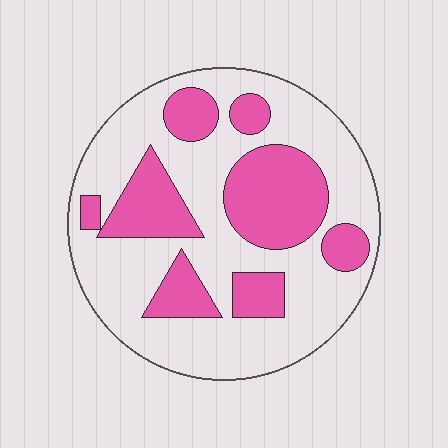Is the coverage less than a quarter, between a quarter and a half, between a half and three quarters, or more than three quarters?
Between a quarter and a half.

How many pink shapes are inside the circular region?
8.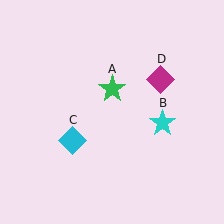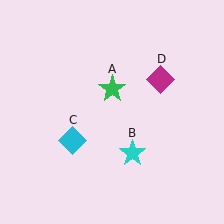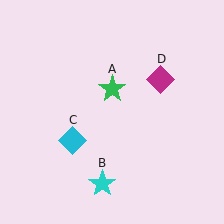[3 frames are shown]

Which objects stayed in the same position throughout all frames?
Green star (object A) and cyan diamond (object C) and magenta diamond (object D) remained stationary.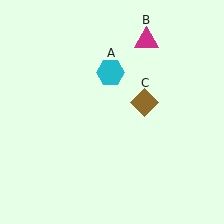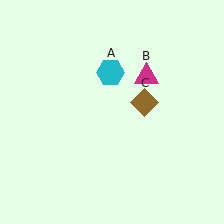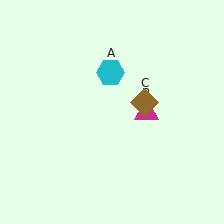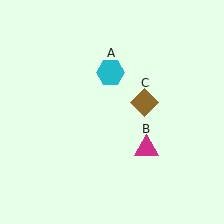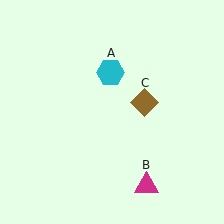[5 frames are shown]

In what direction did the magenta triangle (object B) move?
The magenta triangle (object B) moved down.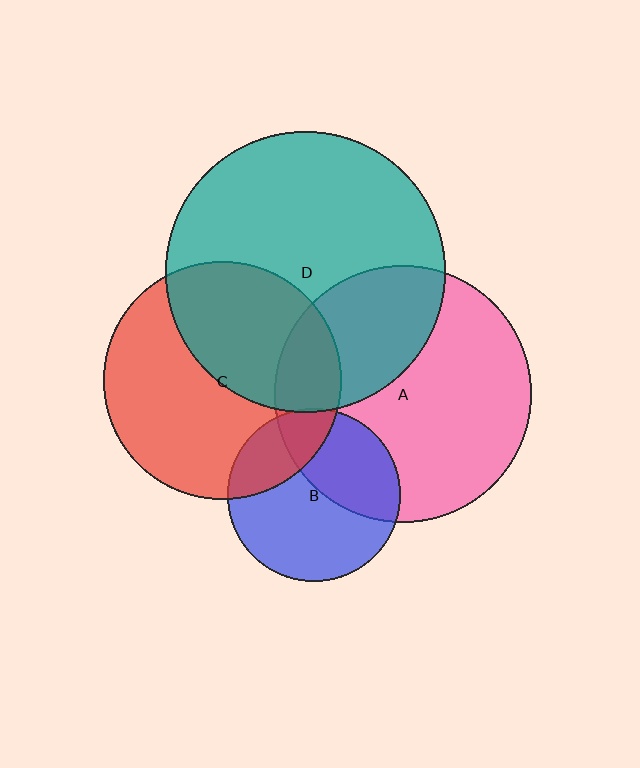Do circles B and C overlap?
Yes.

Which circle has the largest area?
Circle D (teal).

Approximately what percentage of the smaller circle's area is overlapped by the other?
Approximately 25%.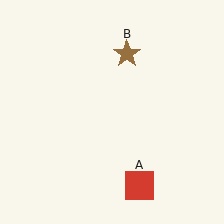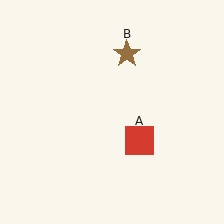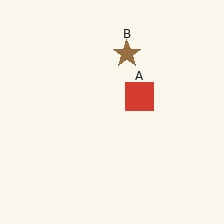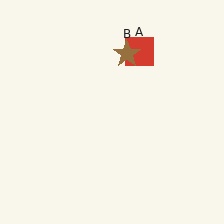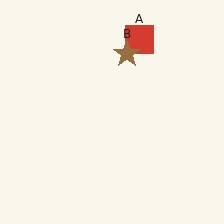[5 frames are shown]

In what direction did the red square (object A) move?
The red square (object A) moved up.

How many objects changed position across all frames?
1 object changed position: red square (object A).